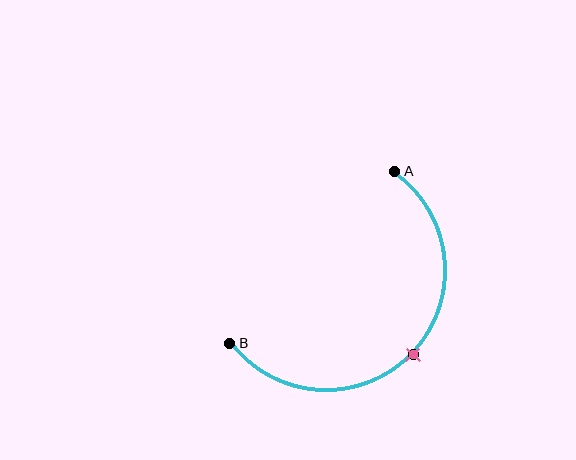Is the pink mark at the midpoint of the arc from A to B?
Yes. The pink mark lies on the arc at equal arc-length from both A and B — it is the arc midpoint.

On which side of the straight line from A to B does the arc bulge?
The arc bulges below and to the right of the straight line connecting A and B.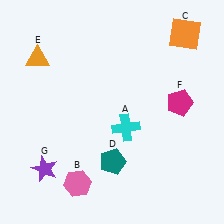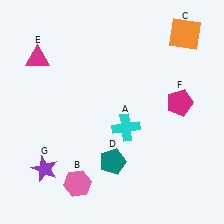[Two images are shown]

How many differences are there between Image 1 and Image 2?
There is 1 difference between the two images.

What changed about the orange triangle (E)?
In Image 1, E is orange. In Image 2, it changed to magenta.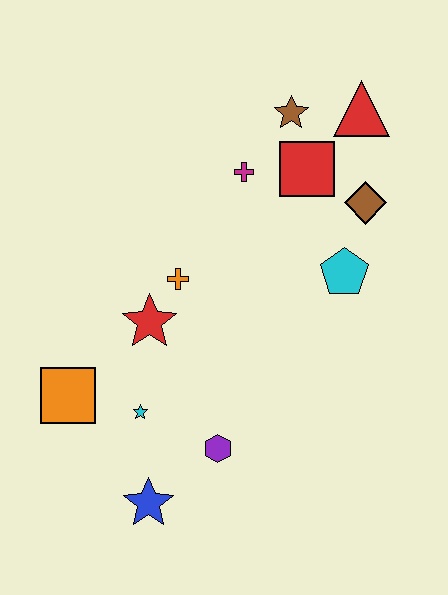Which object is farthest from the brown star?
The blue star is farthest from the brown star.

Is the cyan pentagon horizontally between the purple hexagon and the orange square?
No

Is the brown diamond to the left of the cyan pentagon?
No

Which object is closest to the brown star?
The red square is closest to the brown star.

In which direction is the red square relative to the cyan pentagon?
The red square is above the cyan pentagon.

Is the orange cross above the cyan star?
Yes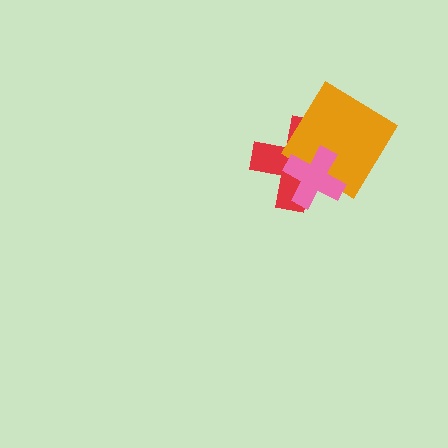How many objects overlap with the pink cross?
2 objects overlap with the pink cross.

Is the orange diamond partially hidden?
Yes, it is partially covered by another shape.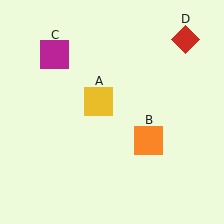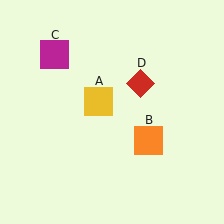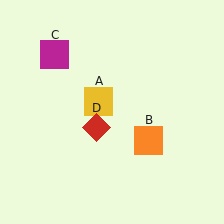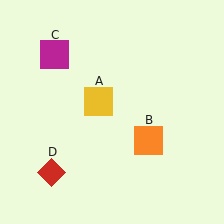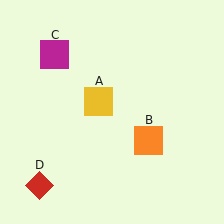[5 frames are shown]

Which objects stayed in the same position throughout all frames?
Yellow square (object A) and orange square (object B) and magenta square (object C) remained stationary.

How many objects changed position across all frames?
1 object changed position: red diamond (object D).